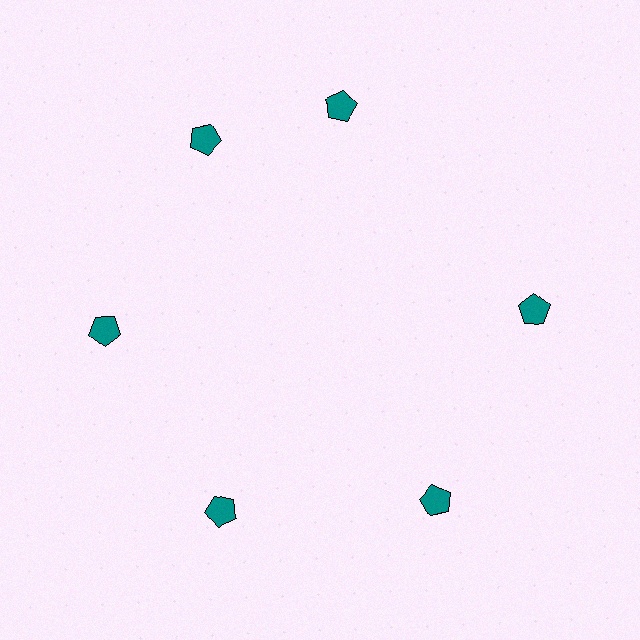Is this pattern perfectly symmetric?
No. The 6 teal pentagons are arranged in a ring, but one element near the 1 o'clock position is rotated out of alignment along the ring, breaking the 6-fold rotational symmetry.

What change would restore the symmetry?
The symmetry would be restored by rotating it back into even spacing with its neighbors so that all 6 pentagons sit at equal angles and equal distance from the center.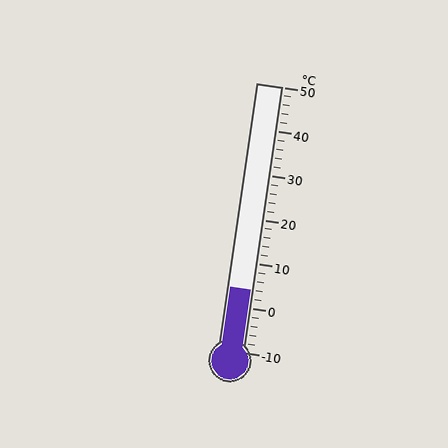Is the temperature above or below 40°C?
The temperature is below 40°C.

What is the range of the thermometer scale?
The thermometer scale ranges from -10°C to 50°C.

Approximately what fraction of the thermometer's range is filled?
The thermometer is filled to approximately 25% of its range.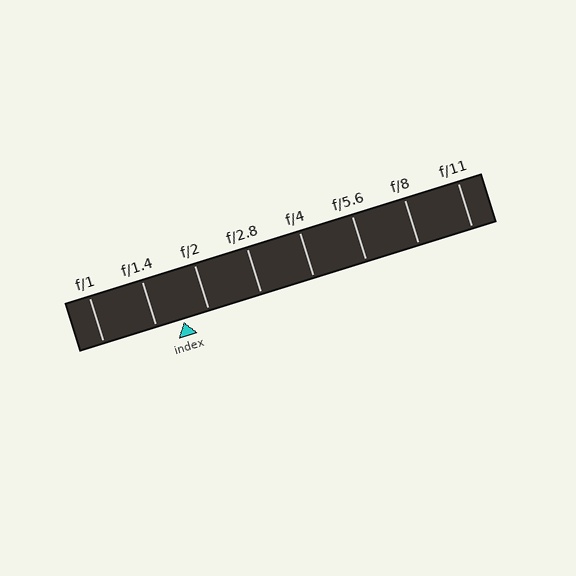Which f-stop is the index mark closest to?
The index mark is closest to f/2.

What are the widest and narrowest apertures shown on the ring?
The widest aperture shown is f/1 and the narrowest is f/11.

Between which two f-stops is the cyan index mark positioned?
The index mark is between f/1.4 and f/2.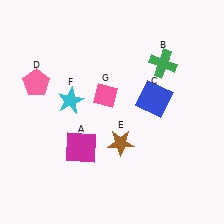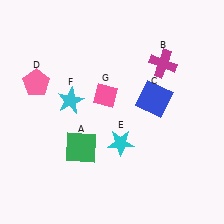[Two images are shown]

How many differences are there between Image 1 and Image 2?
There are 3 differences between the two images.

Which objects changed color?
A changed from magenta to green. B changed from green to magenta. E changed from brown to cyan.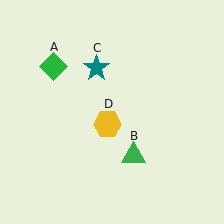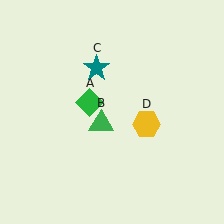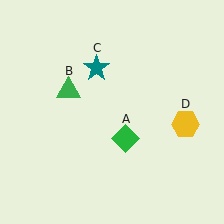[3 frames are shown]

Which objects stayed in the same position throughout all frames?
Teal star (object C) remained stationary.